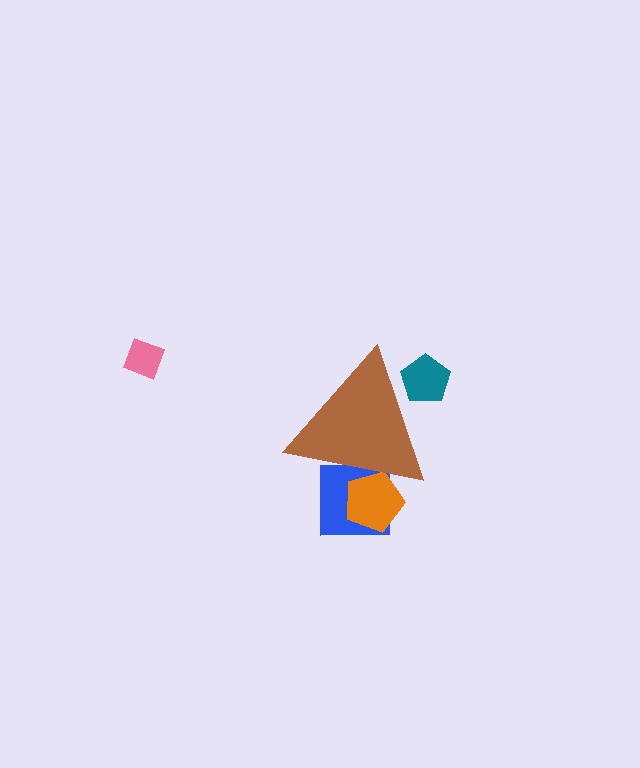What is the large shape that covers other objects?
A brown triangle.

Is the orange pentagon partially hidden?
Yes, the orange pentagon is partially hidden behind the brown triangle.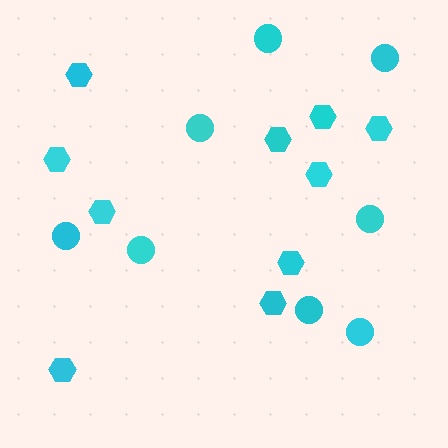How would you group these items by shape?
There are 2 groups: one group of hexagons (10) and one group of circles (8).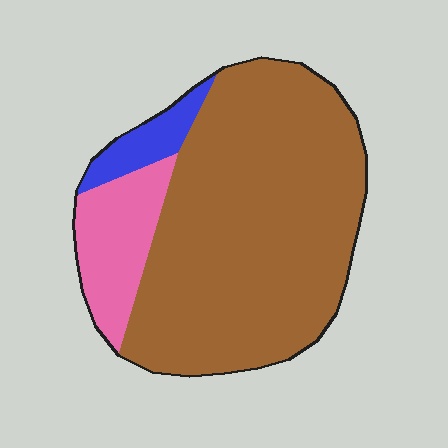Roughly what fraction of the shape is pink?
Pink takes up about one sixth (1/6) of the shape.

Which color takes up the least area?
Blue, at roughly 5%.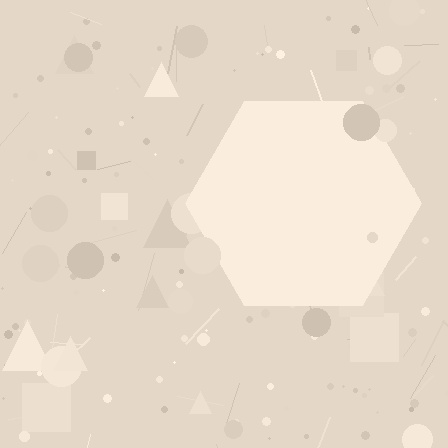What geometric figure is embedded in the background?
A hexagon is embedded in the background.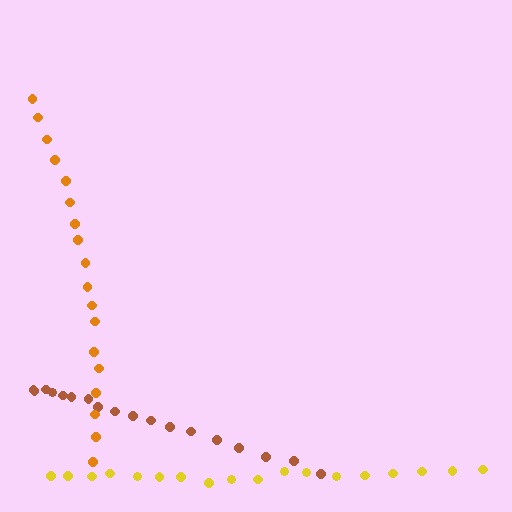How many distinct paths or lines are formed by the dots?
There are 3 distinct paths.